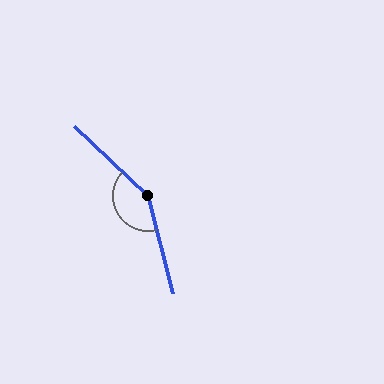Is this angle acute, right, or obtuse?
It is obtuse.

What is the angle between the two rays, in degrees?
Approximately 147 degrees.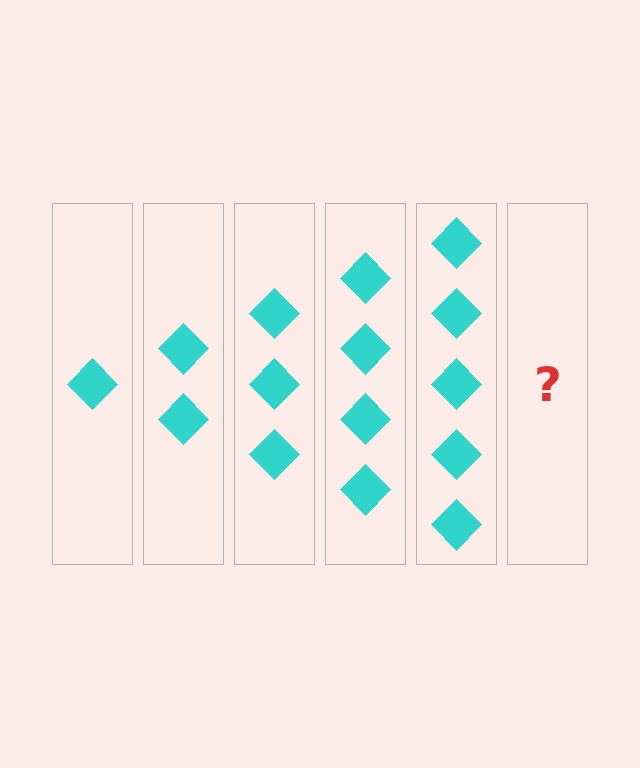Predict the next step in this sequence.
The next step is 6 diamonds.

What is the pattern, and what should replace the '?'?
The pattern is that each step adds one more diamond. The '?' should be 6 diamonds.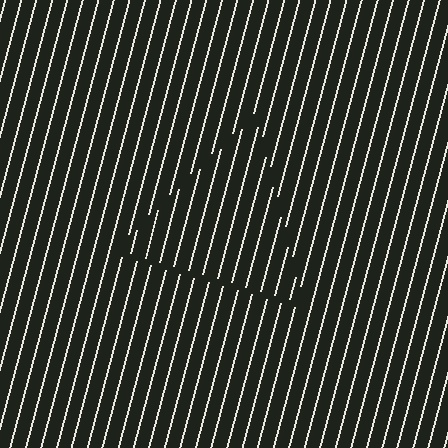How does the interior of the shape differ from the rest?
The interior of the shape contains the same grating, shifted by half a period — the contour is defined by the phase discontinuity where line-ends from the inner and outer gratings abut.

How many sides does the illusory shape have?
3 sides — the line-ends trace a triangle.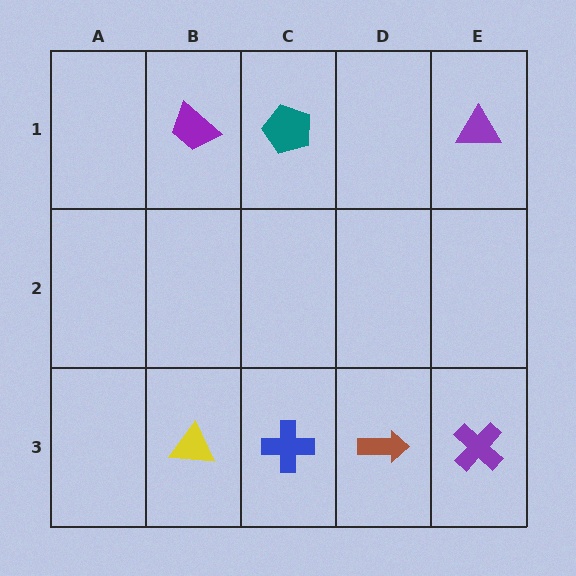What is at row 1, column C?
A teal pentagon.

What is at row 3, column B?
A yellow triangle.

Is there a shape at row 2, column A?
No, that cell is empty.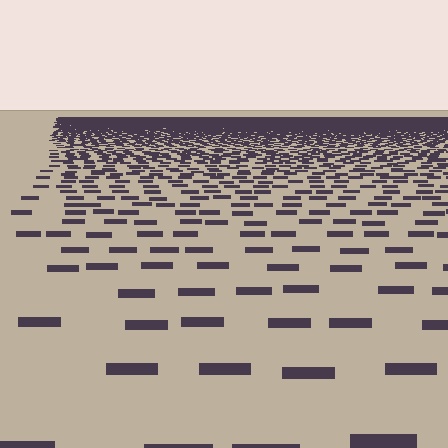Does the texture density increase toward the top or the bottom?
Density increases toward the top.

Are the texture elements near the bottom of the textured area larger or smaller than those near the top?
Larger. Near the bottom, elements are closer to the viewer and appear at a bigger on-screen size.